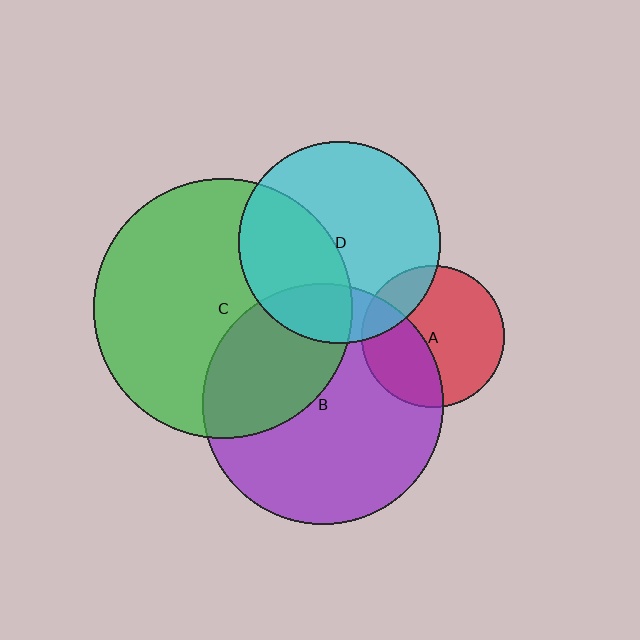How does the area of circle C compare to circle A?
Approximately 3.3 times.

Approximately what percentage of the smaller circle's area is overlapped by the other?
Approximately 35%.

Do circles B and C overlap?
Yes.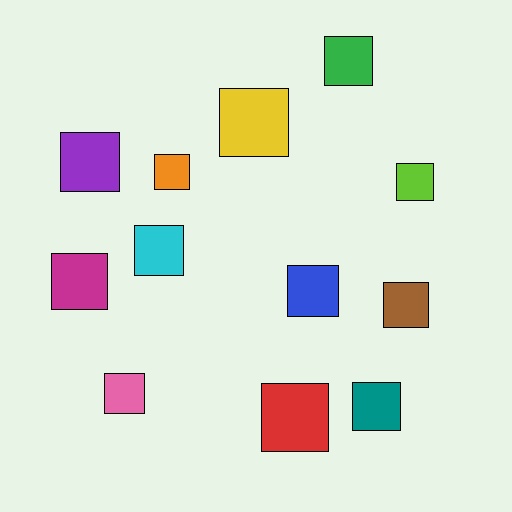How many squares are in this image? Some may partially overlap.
There are 12 squares.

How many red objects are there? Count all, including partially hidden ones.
There is 1 red object.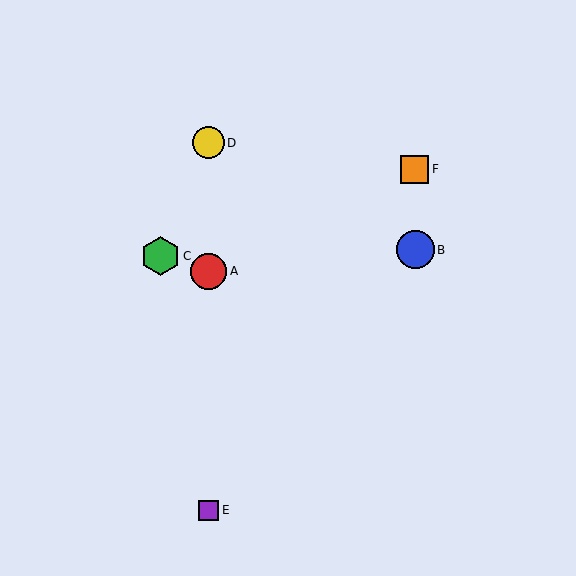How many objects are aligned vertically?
3 objects (A, D, E) are aligned vertically.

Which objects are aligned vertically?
Objects A, D, E are aligned vertically.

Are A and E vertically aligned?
Yes, both are at x≈209.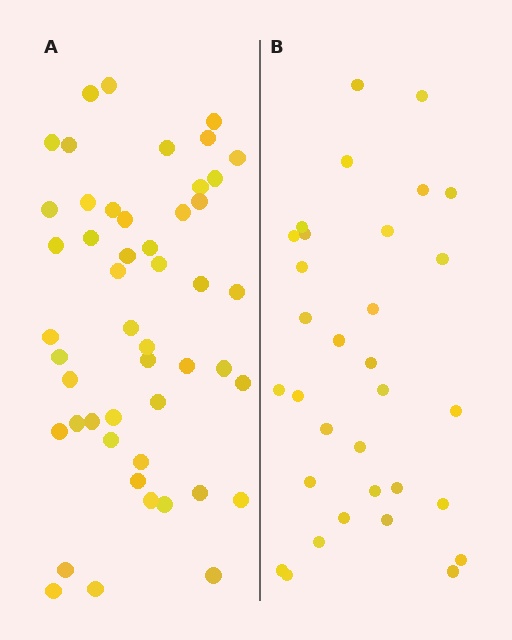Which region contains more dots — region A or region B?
Region A (the left region) has more dots.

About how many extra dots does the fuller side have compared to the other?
Region A has approximately 15 more dots than region B.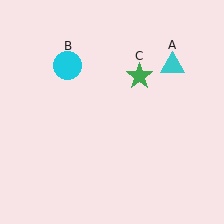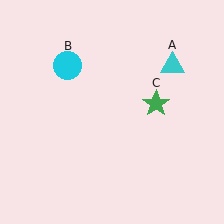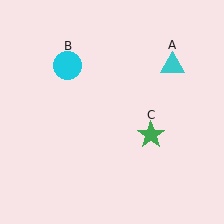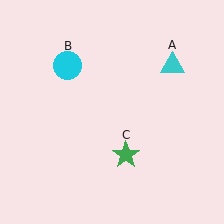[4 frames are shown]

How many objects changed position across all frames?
1 object changed position: green star (object C).